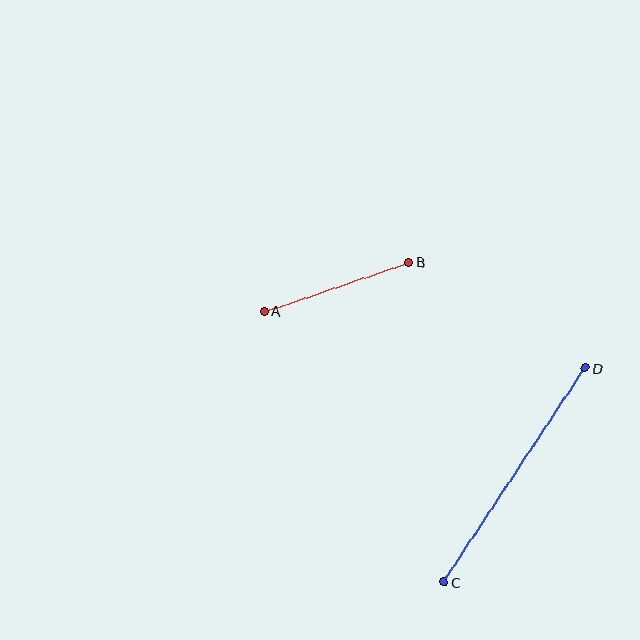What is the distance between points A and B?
The distance is approximately 153 pixels.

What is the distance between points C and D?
The distance is approximately 256 pixels.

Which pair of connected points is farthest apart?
Points C and D are farthest apart.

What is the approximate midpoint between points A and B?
The midpoint is at approximately (337, 287) pixels.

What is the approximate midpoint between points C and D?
The midpoint is at approximately (515, 475) pixels.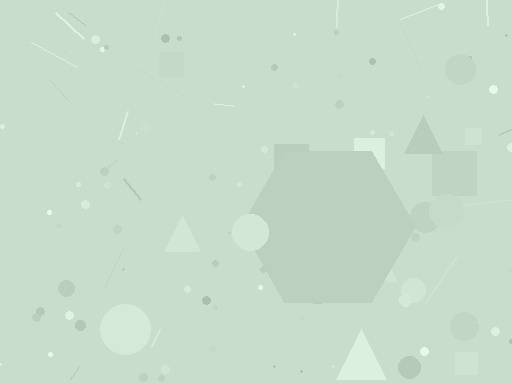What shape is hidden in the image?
A hexagon is hidden in the image.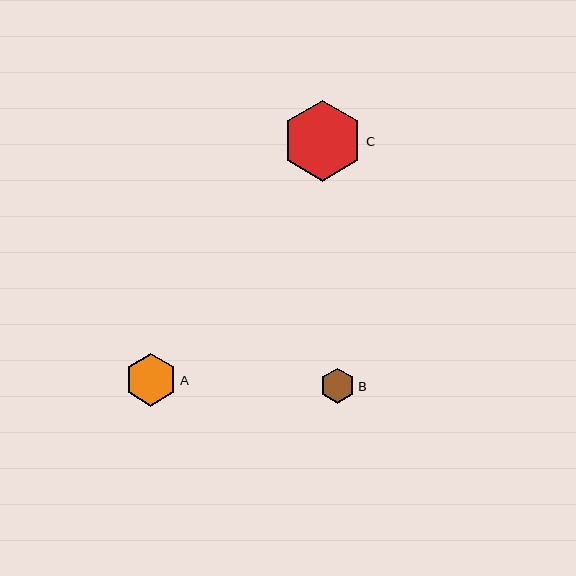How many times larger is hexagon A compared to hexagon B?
Hexagon A is approximately 1.5 times the size of hexagon B.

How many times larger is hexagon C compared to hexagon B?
Hexagon C is approximately 2.3 times the size of hexagon B.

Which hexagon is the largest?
Hexagon C is the largest with a size of approximately 81 pixels.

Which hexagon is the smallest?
Hexagon B is the smallest with a size of approximately 35 pixels.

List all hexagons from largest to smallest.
From largest to smallest: C, A, B.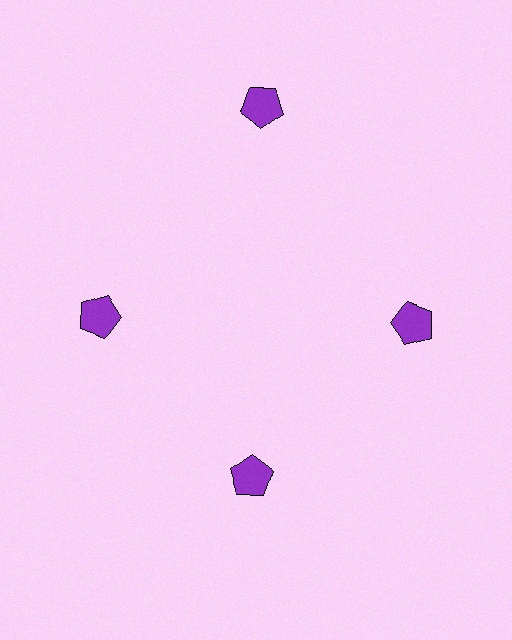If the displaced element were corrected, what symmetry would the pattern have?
It would have 4-fold rotational symmetry — the pattern would map onto itself every 90 degrees.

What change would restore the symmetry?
The symmetry would be restored by moving it inward, back onto the ring so that all 4 pentagons sit at equal angles and equal distance from the center.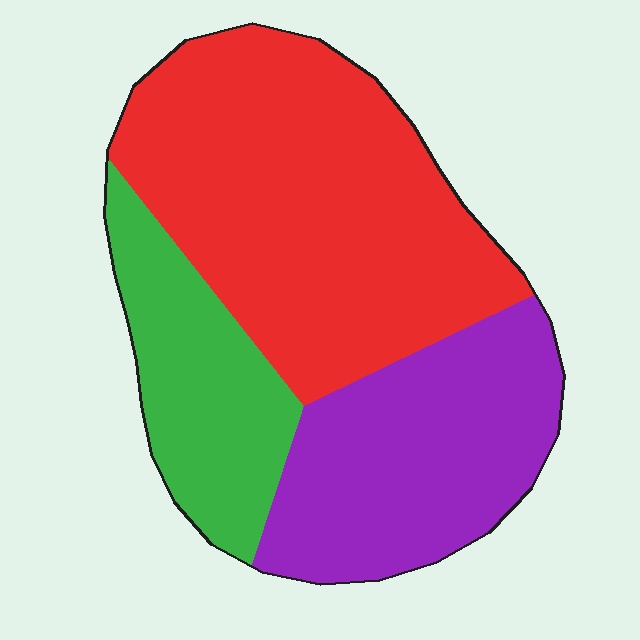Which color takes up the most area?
Red, at roughly 50%.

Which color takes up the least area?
Green, at roughly 20%.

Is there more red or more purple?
Red.